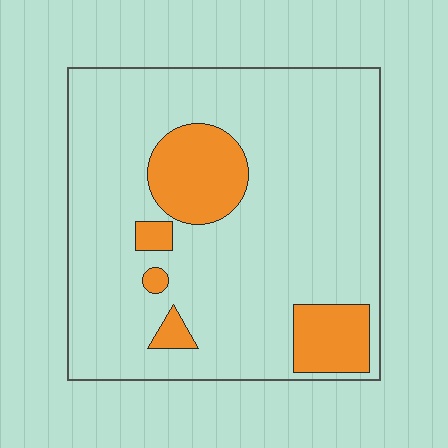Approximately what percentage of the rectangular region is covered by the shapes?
Approximately 15%.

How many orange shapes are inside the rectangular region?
5.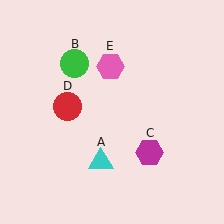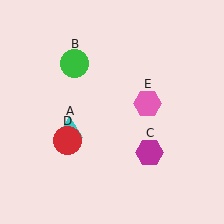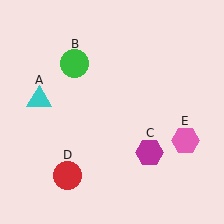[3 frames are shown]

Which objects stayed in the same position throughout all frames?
Green circle (object B) and magenta hexagon (object C) remained stationary.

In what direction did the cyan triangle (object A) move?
The cyan triangle (object A) moved up and to the left.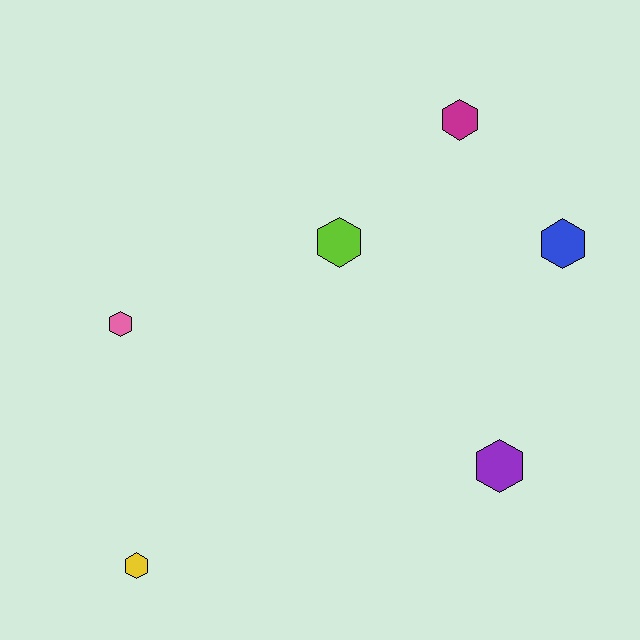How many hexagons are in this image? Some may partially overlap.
There are 6 hexagons.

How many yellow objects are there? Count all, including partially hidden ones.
There is 1 yellow object.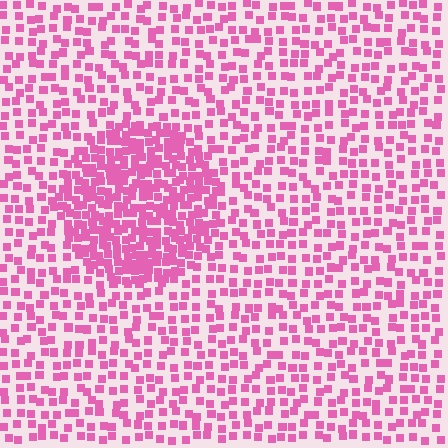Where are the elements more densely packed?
The elements are more densely packed inside the circle boundary.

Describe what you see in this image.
The image contains small pink elements arranged at two different densities. A circle-shaped region is visible where the elements are more densely packed than the surrounding area.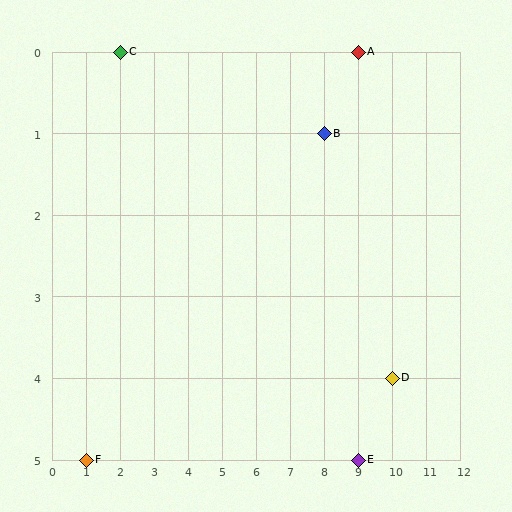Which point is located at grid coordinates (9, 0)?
Point A is at (9, 0).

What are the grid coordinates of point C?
Point C is at grid coordinates (2, 0).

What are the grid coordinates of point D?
Point D is at grid coordinates (10, 4).